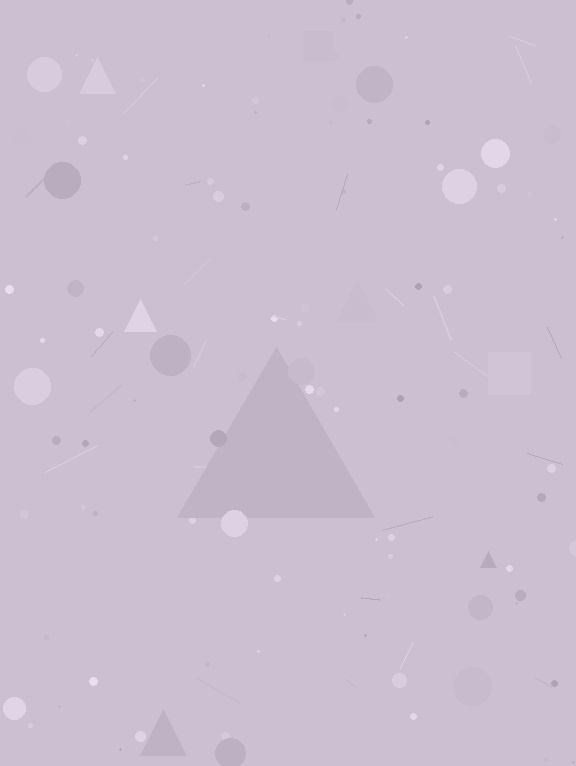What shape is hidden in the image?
A triangle is hidden in the image.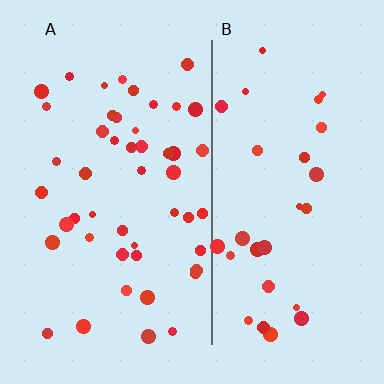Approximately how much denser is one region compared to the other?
Approximately 1.6× — region A over region B.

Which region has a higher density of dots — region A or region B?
A (the left).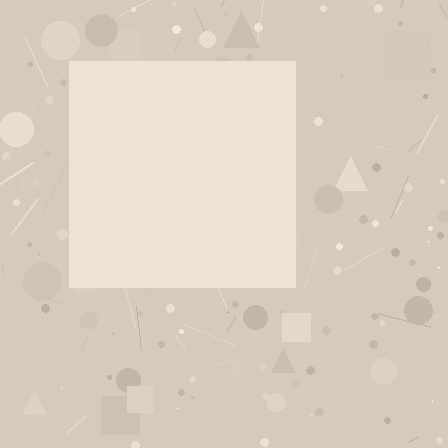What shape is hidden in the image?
A square is hidden in the image.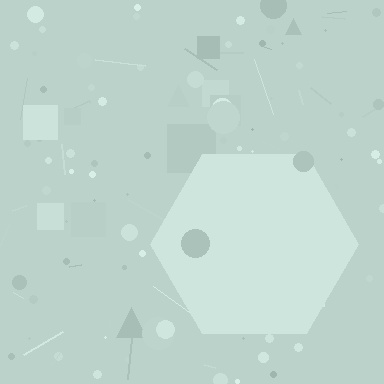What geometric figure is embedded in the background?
A hexagon is embedded in the background.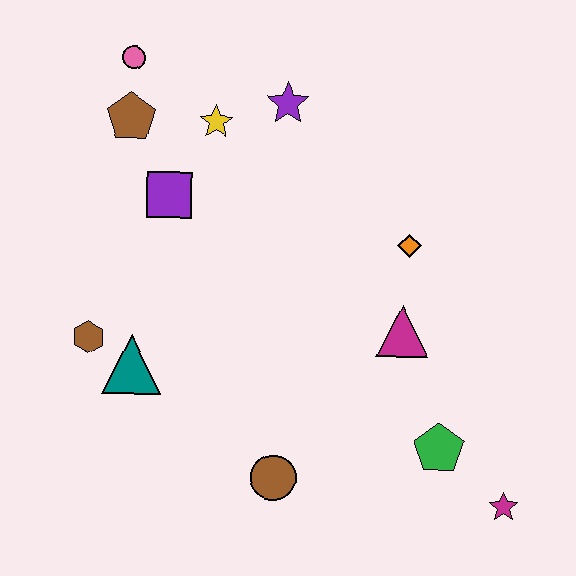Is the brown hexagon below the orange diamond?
Yes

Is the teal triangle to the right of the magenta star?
No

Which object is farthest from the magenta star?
The pink circle is farthest from the magenta star.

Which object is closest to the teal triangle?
The brown hexagon is closest to the teal triangle.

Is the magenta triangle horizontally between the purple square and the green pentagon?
Yes